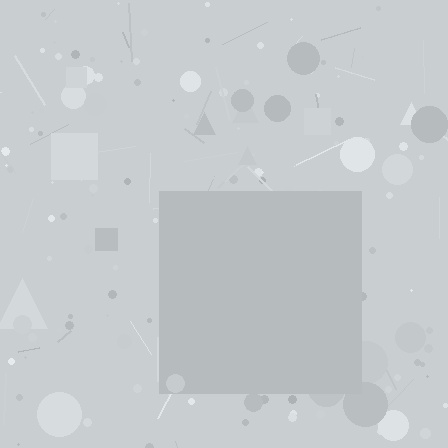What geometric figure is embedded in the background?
A square is embedded in the background.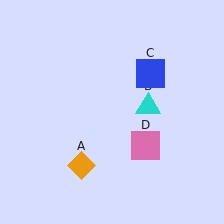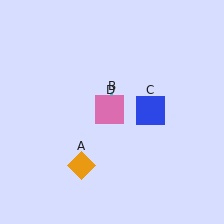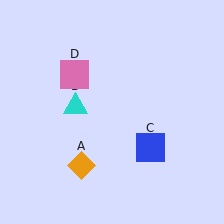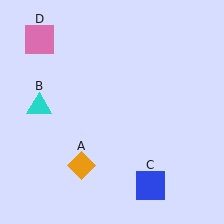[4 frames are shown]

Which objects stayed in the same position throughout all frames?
Orange diamond (object A) remained stationary.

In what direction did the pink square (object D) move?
The pink square (object D) moved up and to the left.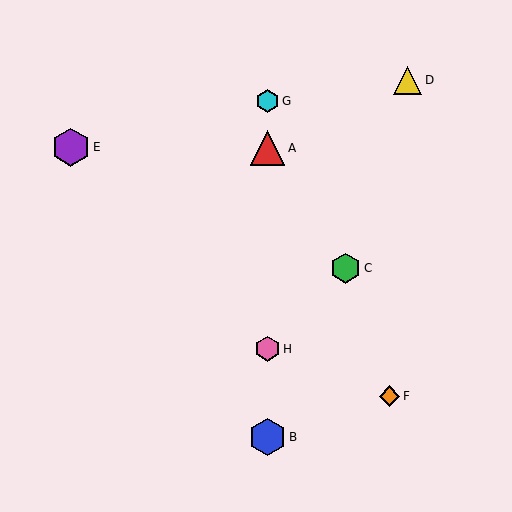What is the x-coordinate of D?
Object D is at x≈408.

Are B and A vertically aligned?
Yes, both are at x≈268.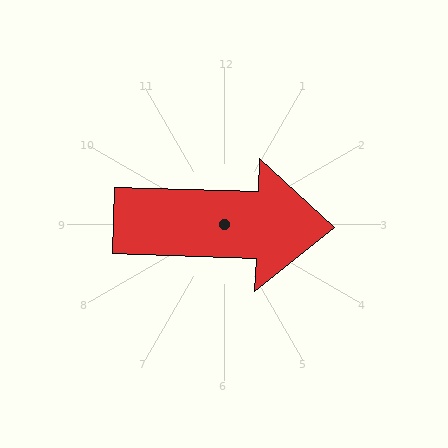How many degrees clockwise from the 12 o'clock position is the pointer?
Approximately 92 degrees.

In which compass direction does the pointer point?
East.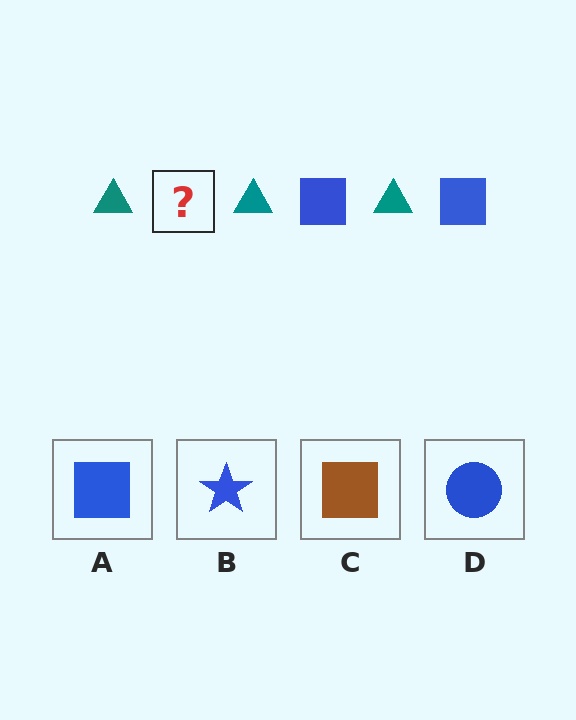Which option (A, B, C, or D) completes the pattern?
A.